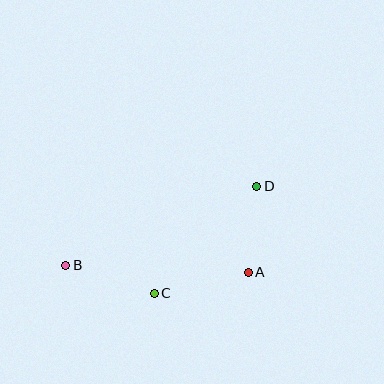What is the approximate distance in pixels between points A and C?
The distance between A and C is approximately 96 pixels.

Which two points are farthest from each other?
Points B and D are farthest from each other.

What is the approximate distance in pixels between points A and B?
The distance between A and B is approximately 182 pixels.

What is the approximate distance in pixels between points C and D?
The distance between C and D is approximately 148 pixels.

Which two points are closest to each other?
Points A and D are closest to each other.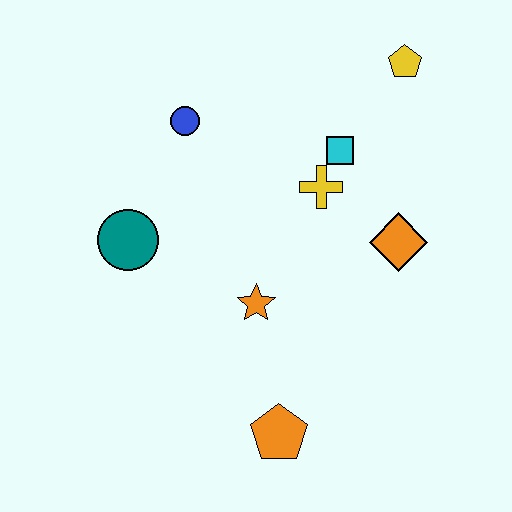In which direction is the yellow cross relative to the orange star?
The yellow cross is above the orange star.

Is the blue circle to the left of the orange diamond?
Yes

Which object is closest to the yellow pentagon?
The cyan square is closest to the yellow pentagon.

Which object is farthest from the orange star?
The yellow pentagon is farthest from the orange star.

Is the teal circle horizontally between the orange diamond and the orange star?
No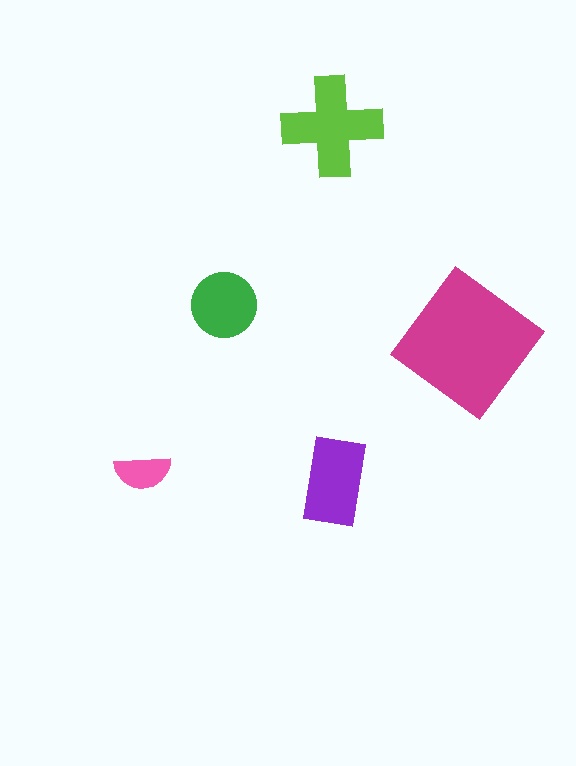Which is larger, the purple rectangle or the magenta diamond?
The magenta diamond.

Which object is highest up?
The lime cross is topmost.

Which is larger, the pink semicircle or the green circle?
The green circle.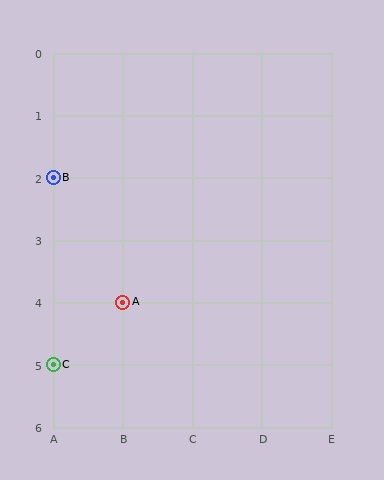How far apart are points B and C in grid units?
Points B and C are 3 rows apart.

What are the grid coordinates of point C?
Point C is at grid coordinates (A, 5).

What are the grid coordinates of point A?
Point A is at grid coordinates (B, 4).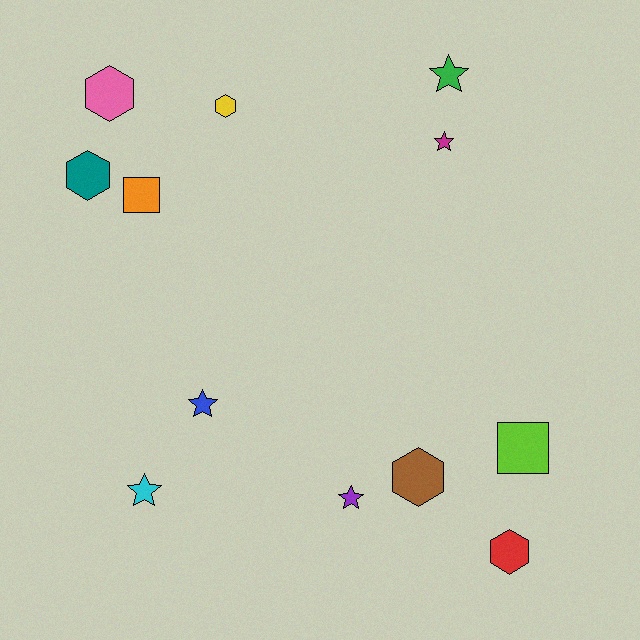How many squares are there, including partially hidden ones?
There are 2 squares.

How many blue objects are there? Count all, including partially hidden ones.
There is 1 blue object.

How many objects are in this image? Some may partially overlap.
There are 12 objects.